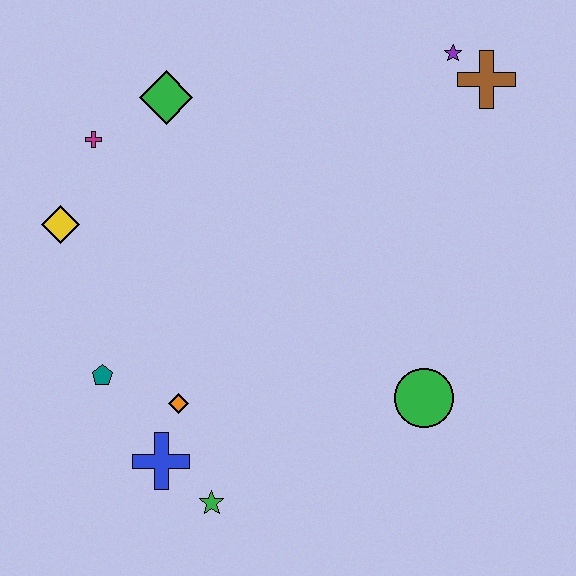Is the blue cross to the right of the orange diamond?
No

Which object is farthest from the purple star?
The green star is farthest from the purple star.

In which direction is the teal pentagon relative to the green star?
The teal pentagon is above the green star.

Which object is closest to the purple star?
The brown cross is closest to the purple star.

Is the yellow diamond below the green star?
No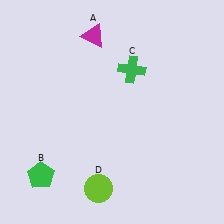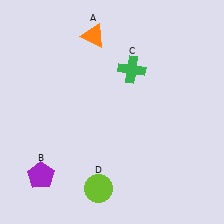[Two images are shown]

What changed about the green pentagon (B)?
In Image 1, B is green. In Image 2, it changed to purple.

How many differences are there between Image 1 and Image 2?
There are 2 differences between the two images.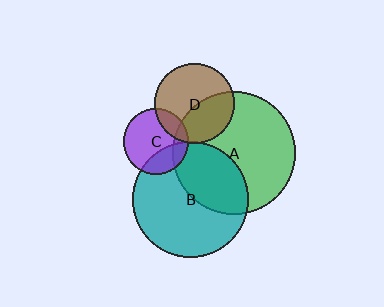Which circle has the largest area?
Circle A (green).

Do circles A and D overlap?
Yes.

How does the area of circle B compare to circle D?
Approximately 2.1 times.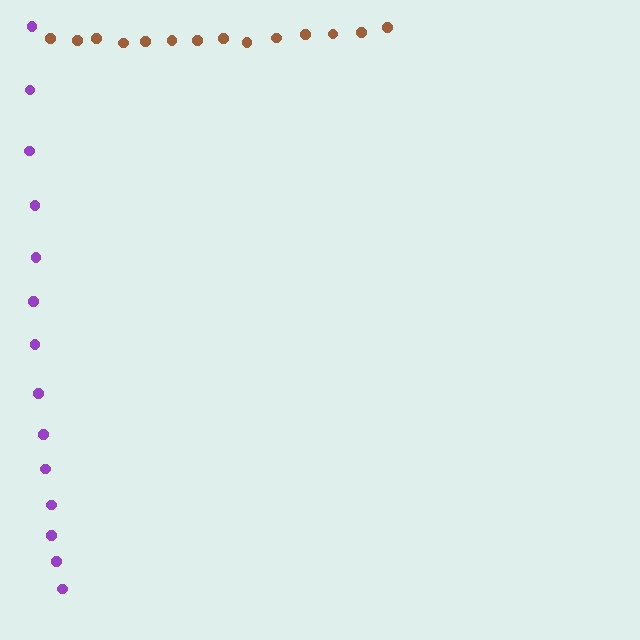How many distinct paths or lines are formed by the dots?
There are 2 distinct paths.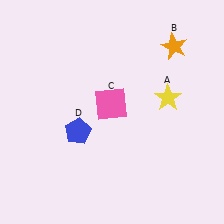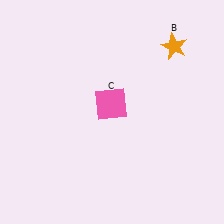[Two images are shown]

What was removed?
The blue pentagon (D), the yellow star (A) were removed in Image 2.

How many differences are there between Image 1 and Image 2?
There are 2 differences between the two images.